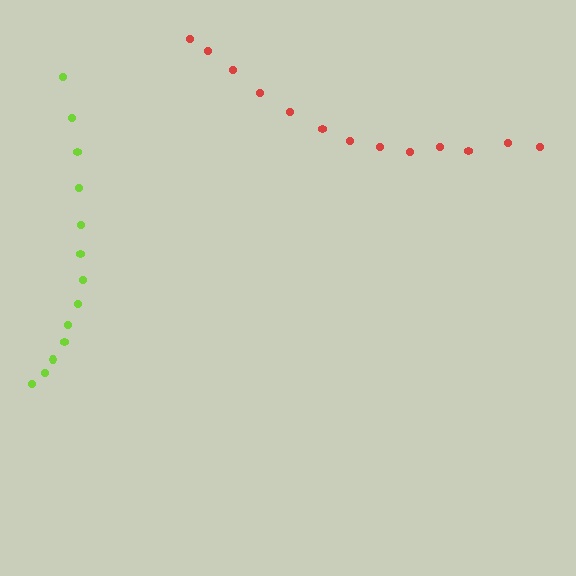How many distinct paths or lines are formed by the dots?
There are 2 distinct paths.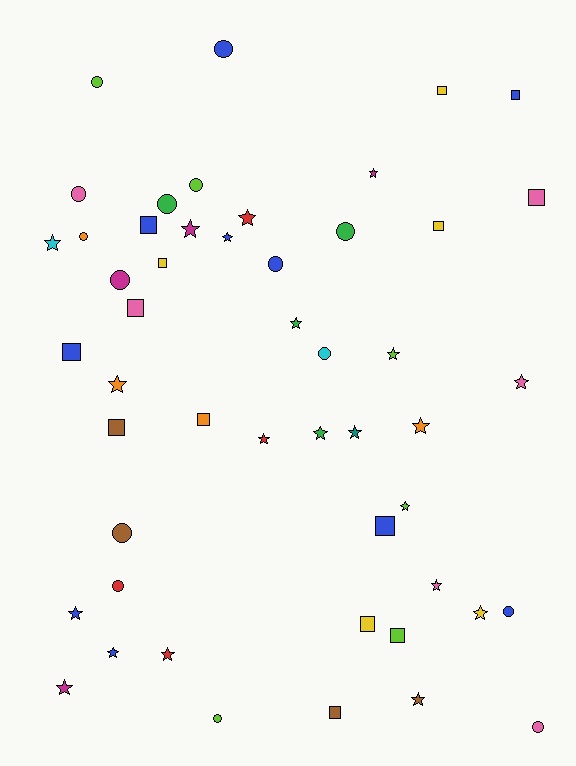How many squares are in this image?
There are 14 squares.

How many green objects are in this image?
There are 4 green objects.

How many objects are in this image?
There are 50 objects.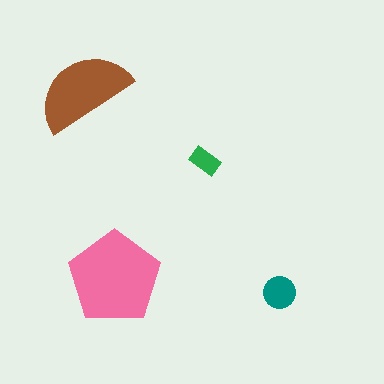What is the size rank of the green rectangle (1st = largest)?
4th.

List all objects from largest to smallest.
The pink pentagon, the brown semicircle, the teal circle, the green rectangle.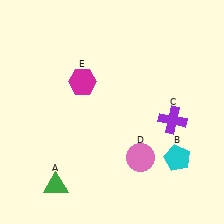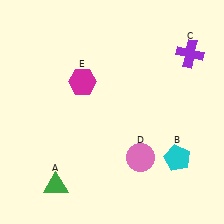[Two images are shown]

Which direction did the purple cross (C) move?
The purple cross (C) moved up.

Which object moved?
The purple cross (C) moved up.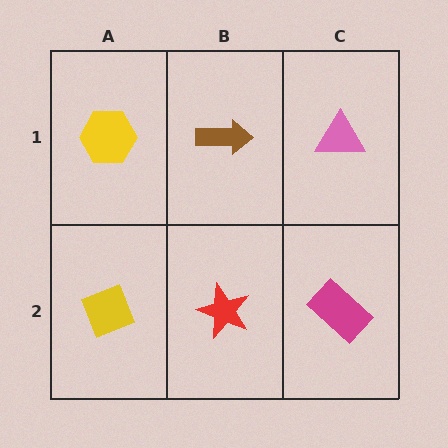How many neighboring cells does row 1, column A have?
2.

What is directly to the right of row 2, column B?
A magenta rectangle.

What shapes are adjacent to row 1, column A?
A yellow diamond (row 2, column A), a brown arrow (row 1, column B).